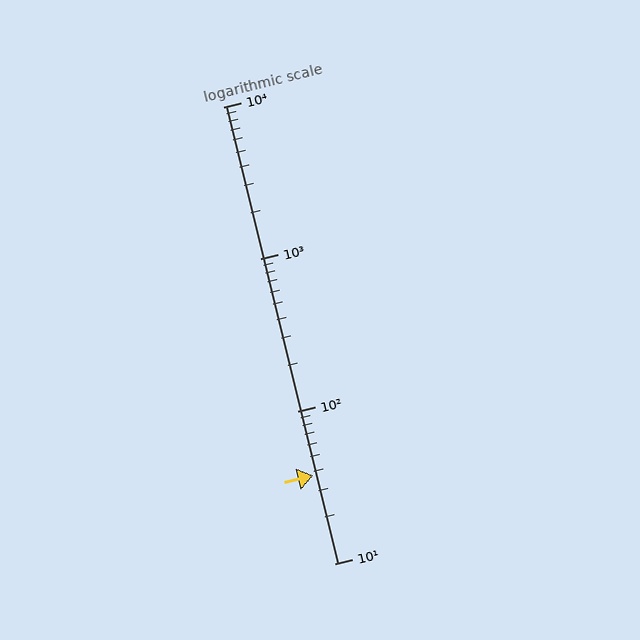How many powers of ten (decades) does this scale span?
The scale spans 3 decades, from 10 to 10000.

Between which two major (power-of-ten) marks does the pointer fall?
The pointer is between 10 and 100.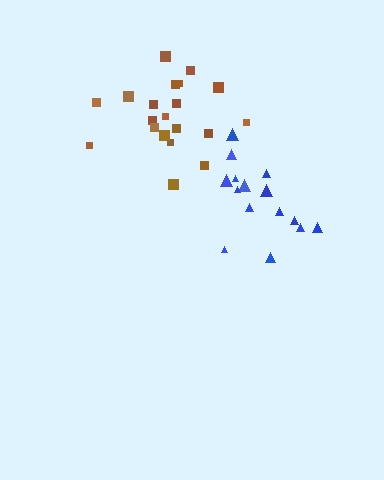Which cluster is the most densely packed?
Brown.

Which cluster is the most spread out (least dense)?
Blue.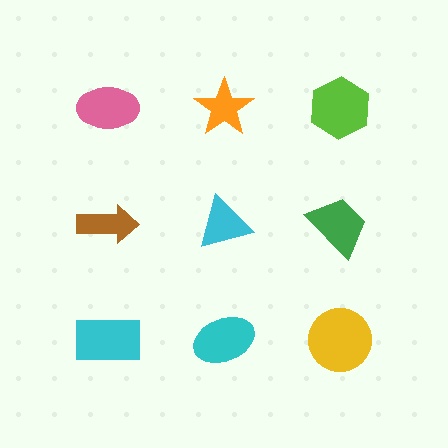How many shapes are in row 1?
3 shapes.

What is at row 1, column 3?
A lime hexagon.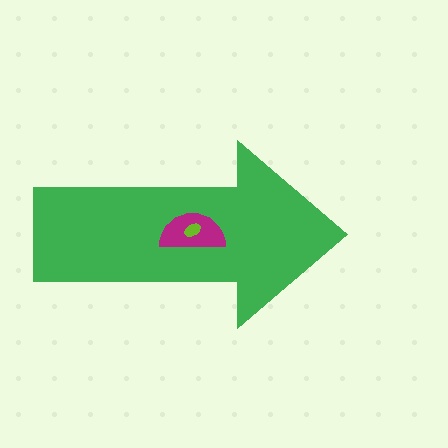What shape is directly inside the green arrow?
The magenta semicircle.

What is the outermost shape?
The green arrow.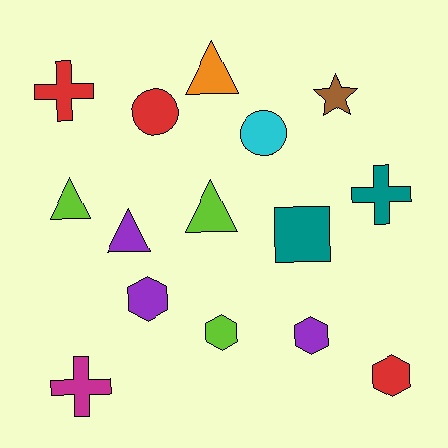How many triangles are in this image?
There are 4 triangles.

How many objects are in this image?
There are 15 objects.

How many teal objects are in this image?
There are 2 teal objects.